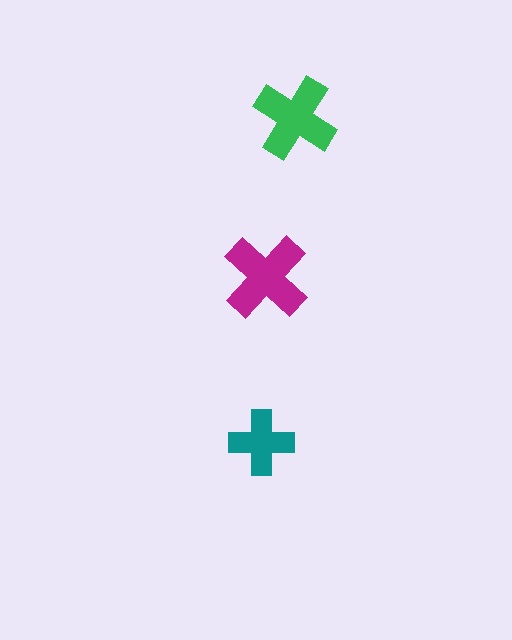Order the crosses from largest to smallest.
the magenta one, the green one, the teal one.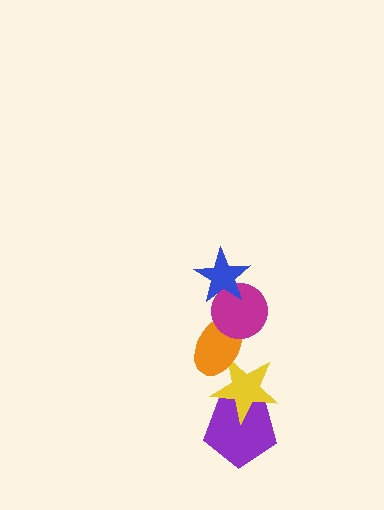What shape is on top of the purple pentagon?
The yellow star is on top of the purple pentagon.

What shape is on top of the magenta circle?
The blue star is on top of the magenta circle.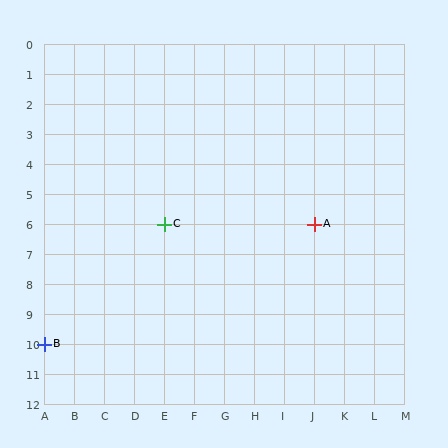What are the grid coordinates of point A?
Point A is at grid coordinates (J, 6).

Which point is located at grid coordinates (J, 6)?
Point A is at (J, 6).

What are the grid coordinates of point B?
Point B is at grid coordinates (A, 10).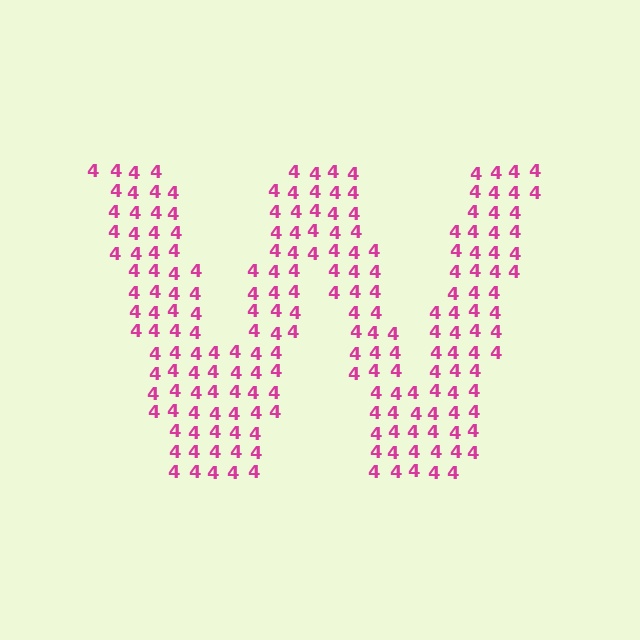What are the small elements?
The small elements are digit 4's.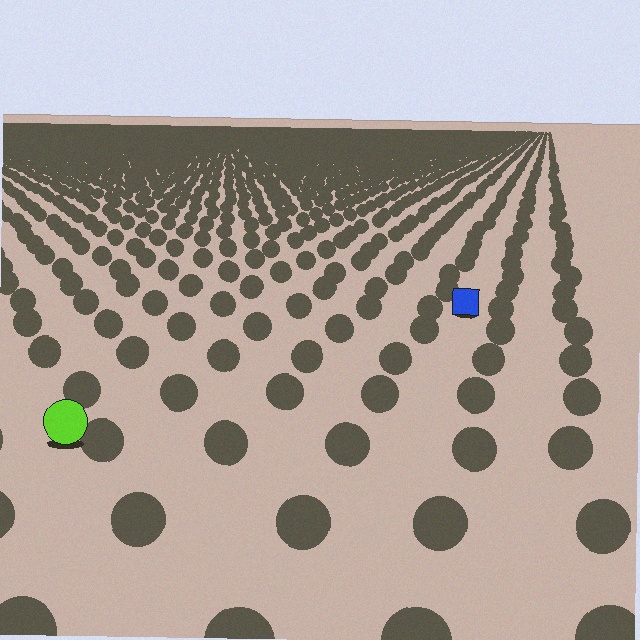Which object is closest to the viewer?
The lime circle is closest. The texture marks near it are larger and more spread out.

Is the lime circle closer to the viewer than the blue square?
Yes. The lime circle is closer — you can tell from the texture gradient: the ground texture is coarser near it.